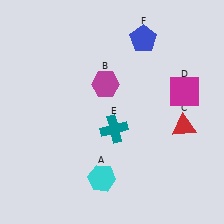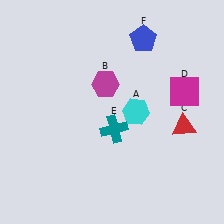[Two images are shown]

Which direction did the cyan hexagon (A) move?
The cyan hexagon (A) moved up.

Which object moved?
The cyan hexagon (A) moved up.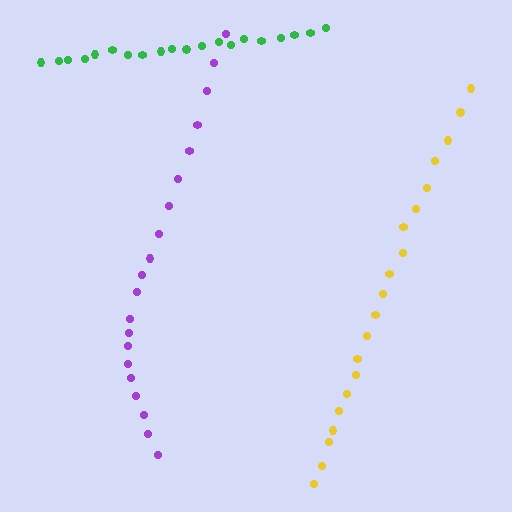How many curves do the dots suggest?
There are 3 distinct paths.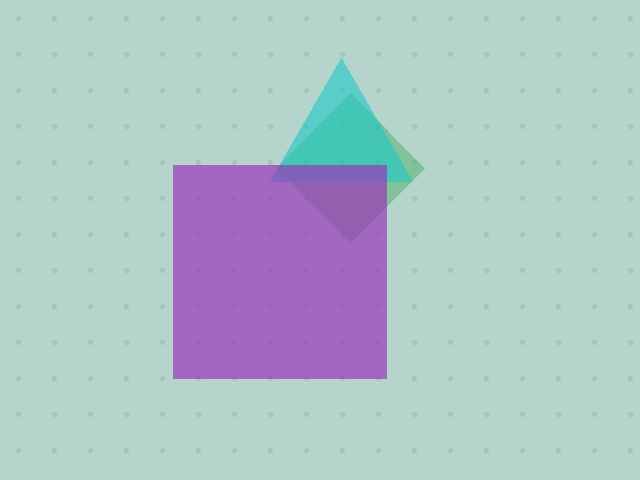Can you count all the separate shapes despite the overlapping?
Yes, there are 3 separate shapes.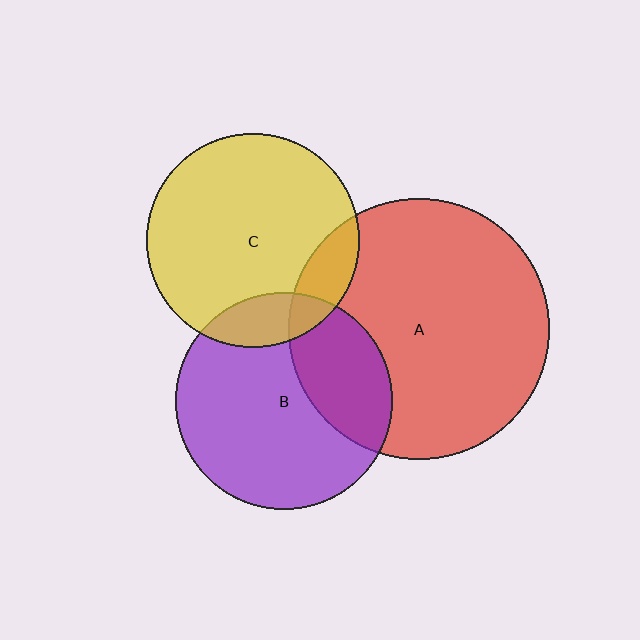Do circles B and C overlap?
Yes.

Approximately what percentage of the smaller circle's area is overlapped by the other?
Approximately 15%.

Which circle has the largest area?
Circle A (red).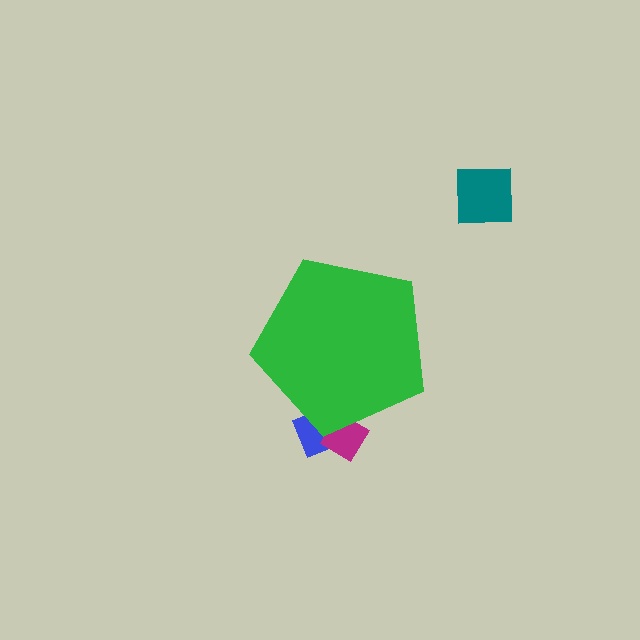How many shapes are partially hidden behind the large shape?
2 shapes are partially hidden.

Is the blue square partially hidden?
Yes, the blue square is partially hidden behind the green pentagon.